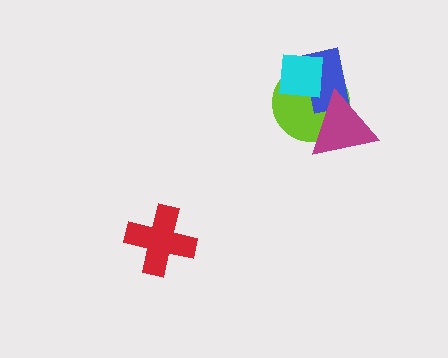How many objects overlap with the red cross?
0 objects overlap with the red cross.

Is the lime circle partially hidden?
Yes, it is partially covered by another shape.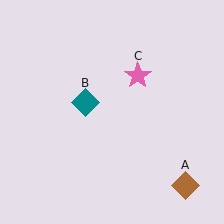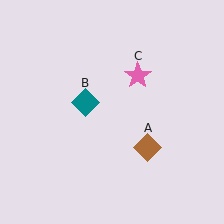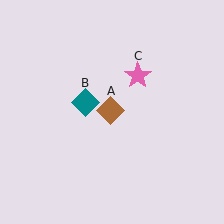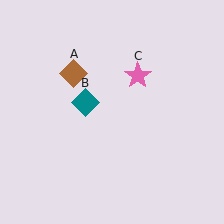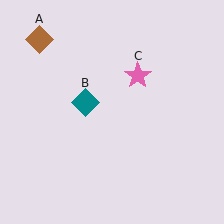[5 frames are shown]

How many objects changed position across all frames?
1 object changed position: brown diamond (object A).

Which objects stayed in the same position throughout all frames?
Teal diamond (object B) and pink star (object C) remained stationary.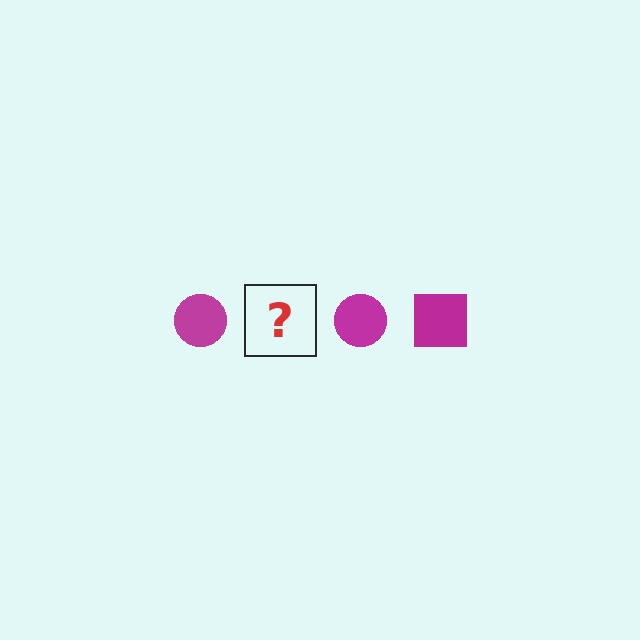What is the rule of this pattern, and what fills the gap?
The rule is that the pattern cycles through circle, square shapes in magenta. The gap should be filled with a magenta square.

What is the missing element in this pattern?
The missing element is a magenta square.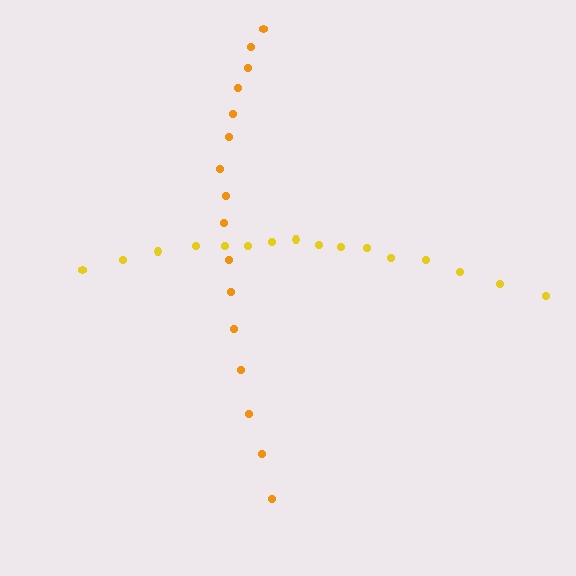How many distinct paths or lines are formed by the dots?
There are 2 distinct paths.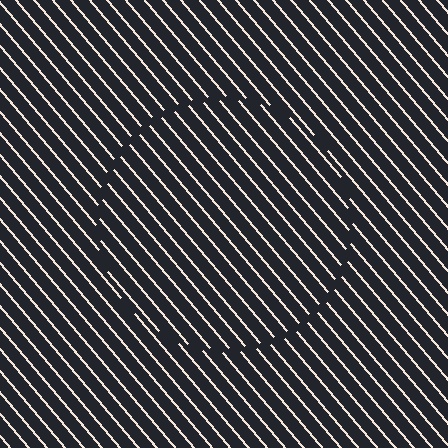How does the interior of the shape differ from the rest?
The interior of the shape contains the same grating, shifted by half a period — the contour is defined by the phase discontinuity where line-ends from the inner and outer gratings abut.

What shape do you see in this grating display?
An illusory circle. The interior of the shape contains the same grating, shifted by half a period — the contour is defined by the phase discontinuity where line-ends from the inner and outer gratings abut.